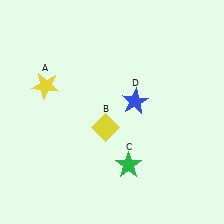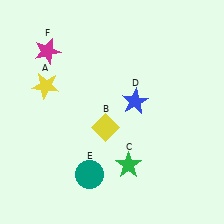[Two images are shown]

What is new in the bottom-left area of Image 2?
A teal circle (E) was added in the bottom-left area of Image 2.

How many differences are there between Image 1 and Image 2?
There are 2 differences between the two images.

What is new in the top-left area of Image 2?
A magenta star (F) was added in the top-left area of Image 2.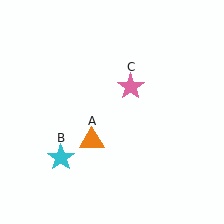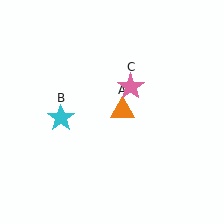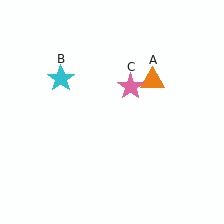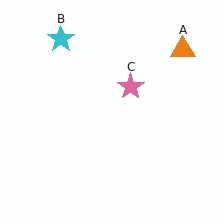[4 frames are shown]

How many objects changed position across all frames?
2 objects changed position: orange triangle (object A), cyan star (object B).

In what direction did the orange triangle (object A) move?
The orange triangle (object A) moved up and to the right.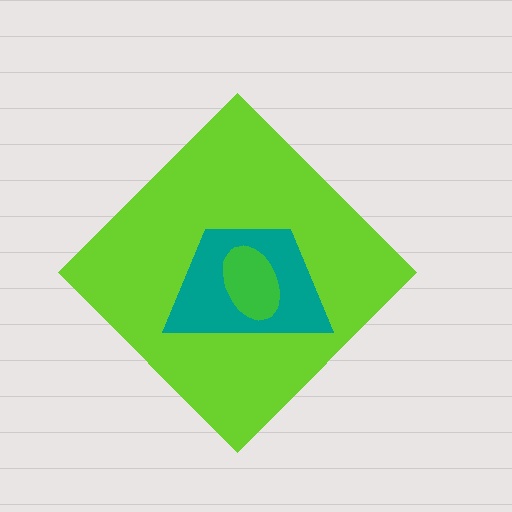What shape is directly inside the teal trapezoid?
The green ellipse.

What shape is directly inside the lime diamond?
The teal trapezoid.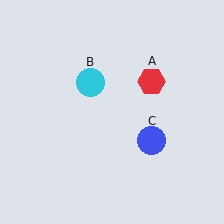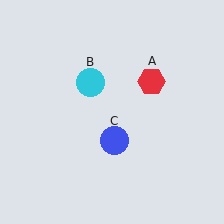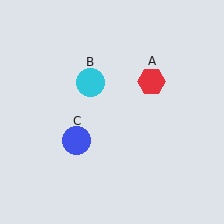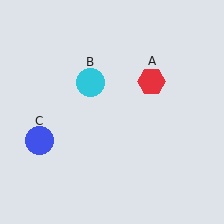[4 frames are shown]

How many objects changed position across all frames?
1 object changed position: blue circle (object C).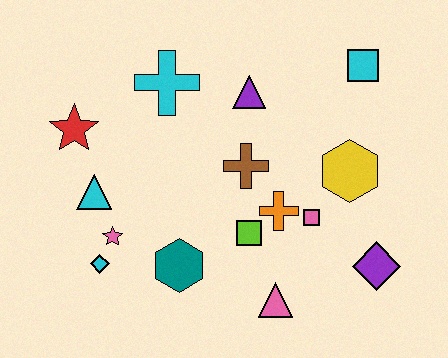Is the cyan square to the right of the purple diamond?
No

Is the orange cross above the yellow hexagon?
No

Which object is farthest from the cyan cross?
The purple diamond is farthest from the cyan cross.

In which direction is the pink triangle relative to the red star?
The pink triangle is to the right of the red star.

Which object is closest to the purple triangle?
The brown cross is closest to the purple triangle.